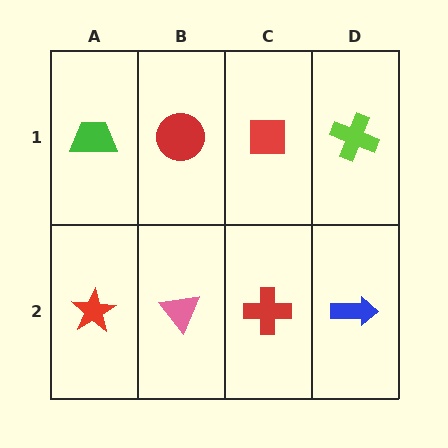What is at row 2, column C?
A red cross.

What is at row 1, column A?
A green trapezoid.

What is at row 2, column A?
A red star.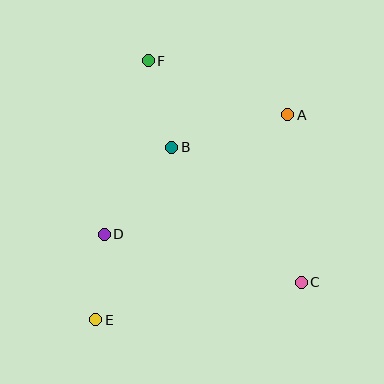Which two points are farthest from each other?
Points A and E are farthest from each other.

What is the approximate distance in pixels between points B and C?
The distance between B and C is approximately 187 pixels.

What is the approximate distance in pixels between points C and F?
The distance between C and F is approximately 269 pixels.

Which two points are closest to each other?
Points D and E are closest to each other.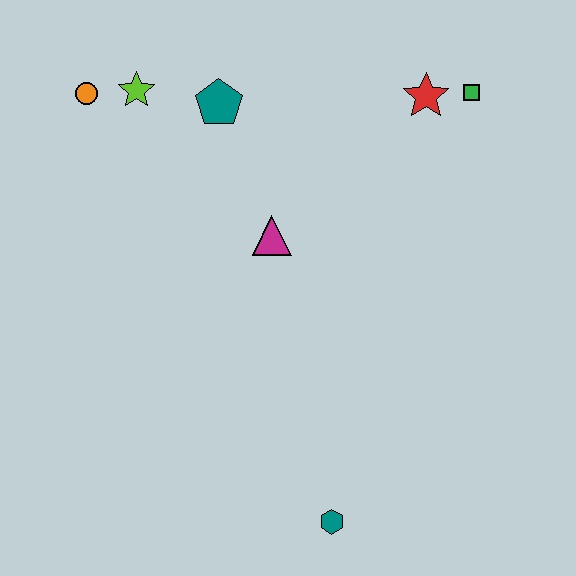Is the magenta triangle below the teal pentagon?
Yes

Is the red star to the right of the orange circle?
Yes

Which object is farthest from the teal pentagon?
The teal hexagon is farthest from the teal pentagon.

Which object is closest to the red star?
The green square is closest to the red star.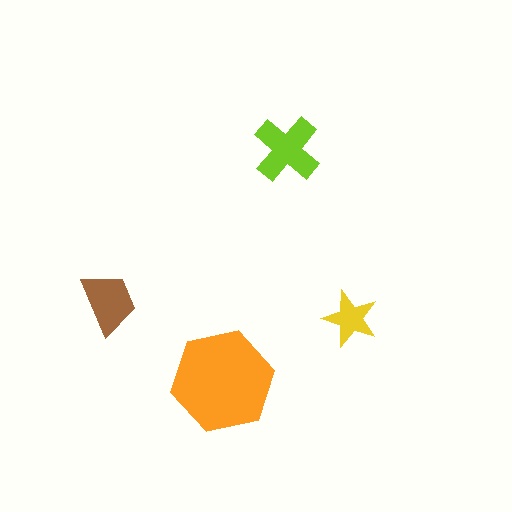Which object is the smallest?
The yellow star.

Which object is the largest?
The orange hexagon.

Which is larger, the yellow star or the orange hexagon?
The orange hexagon.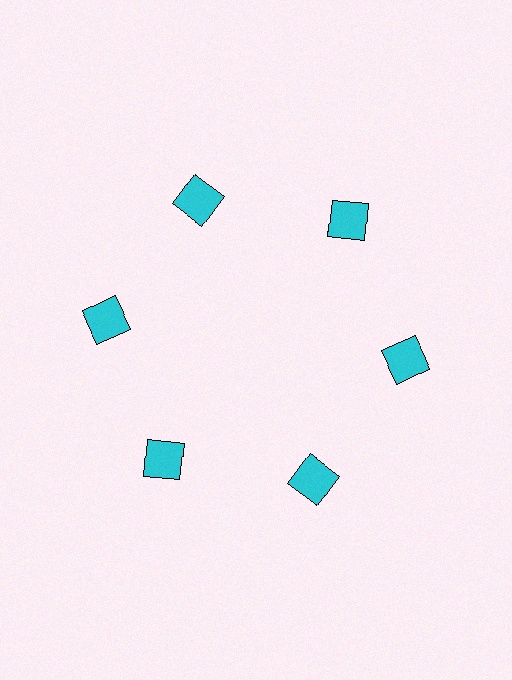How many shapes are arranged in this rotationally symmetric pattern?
There are 6 shapes, arranged in 6 groups of 1.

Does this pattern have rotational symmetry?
Yes, this pattern has 6-fold rotational symmetry. It looks the same after rotating 60 degrees around the center.